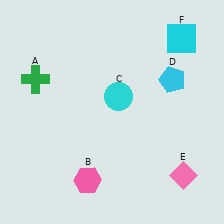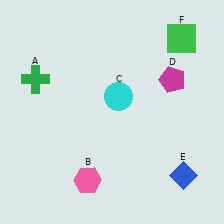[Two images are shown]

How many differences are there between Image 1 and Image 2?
There are 3 differences between the two images.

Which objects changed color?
D changed from cyan to magenta. E changed from pink to blue. F changed from cyan to green.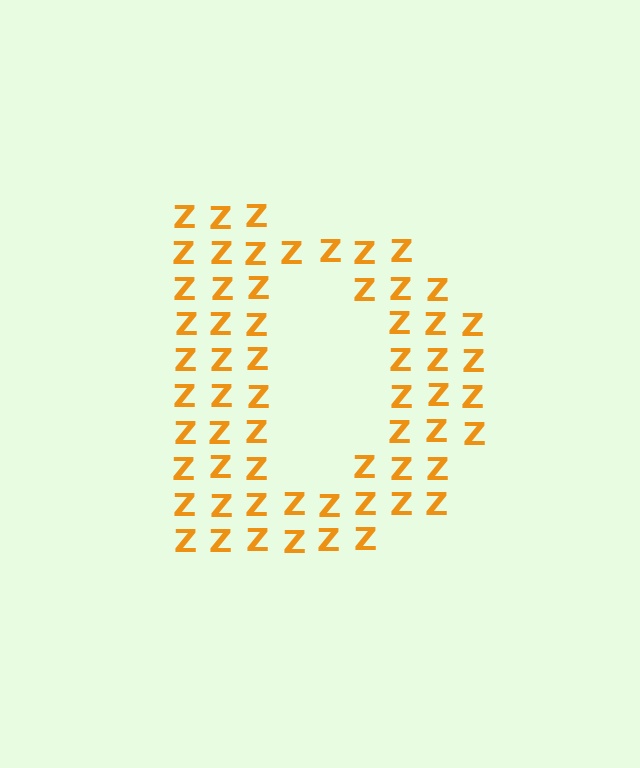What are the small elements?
The small elements are letter Z's.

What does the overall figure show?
The overall figure shows the letter D.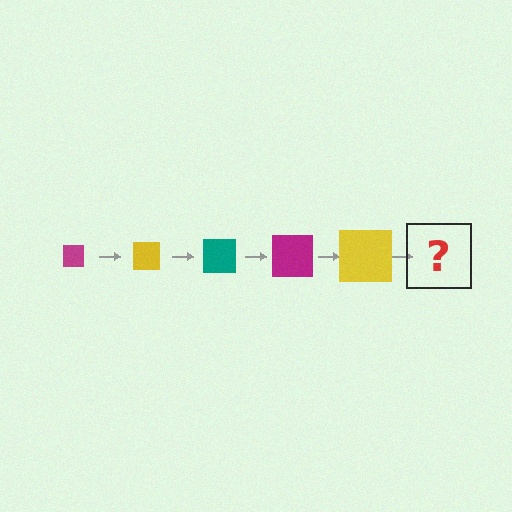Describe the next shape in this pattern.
It should be a teal square, larger than the previous one.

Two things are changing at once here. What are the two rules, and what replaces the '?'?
The two rules are that the square grows larger each step and the color cycles through magenta, yellow, and teal. The '?' should be a teal square, larger than the previous one.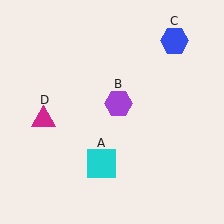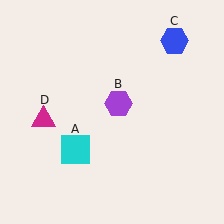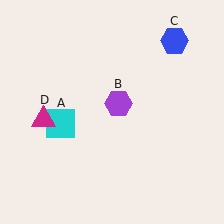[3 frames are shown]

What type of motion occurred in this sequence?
The cyan square (object A) rotated clockwise around the center of the scene.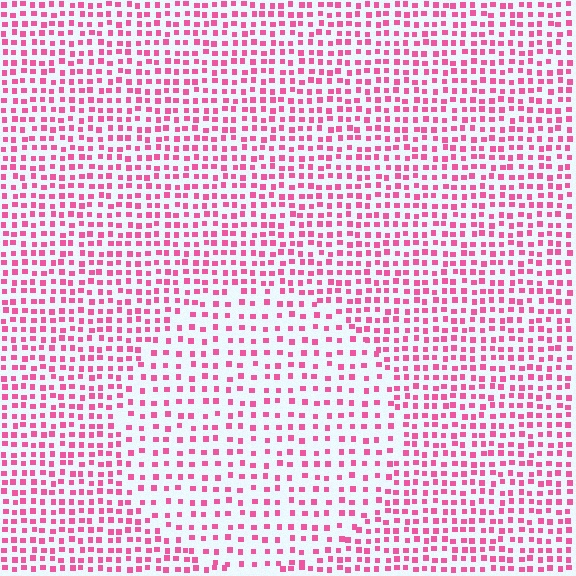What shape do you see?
I see a circle.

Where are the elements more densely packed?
The elements are more densely packed outside the circle boundary.